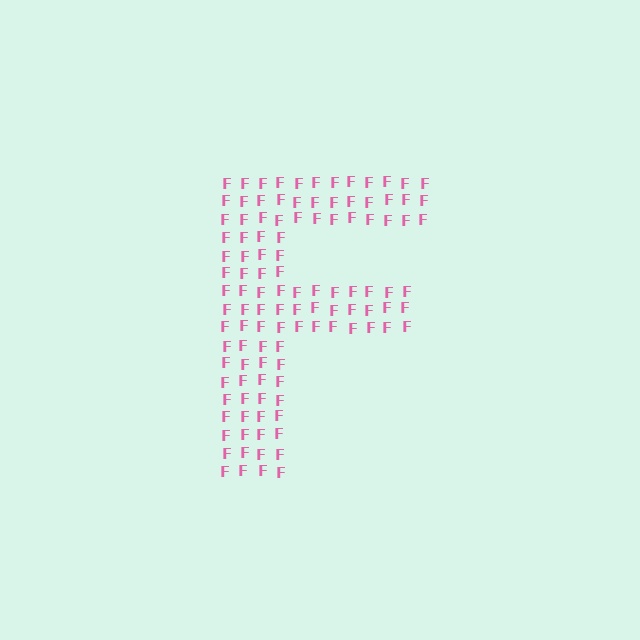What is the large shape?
The large shape is the letter F.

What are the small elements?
The small elements are letter F's.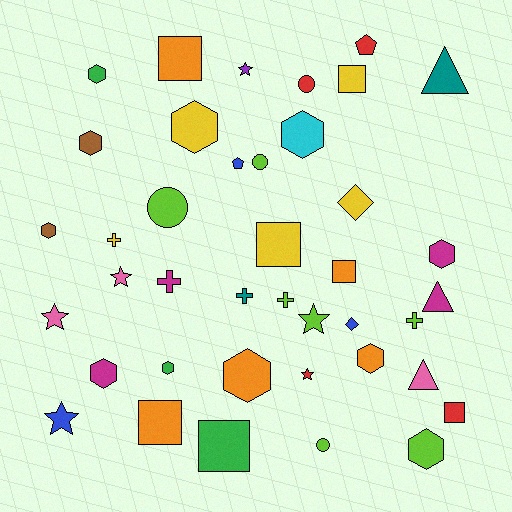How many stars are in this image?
There are 6 stars.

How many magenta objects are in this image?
There are 4 magenta objects.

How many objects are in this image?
There are 40 objects.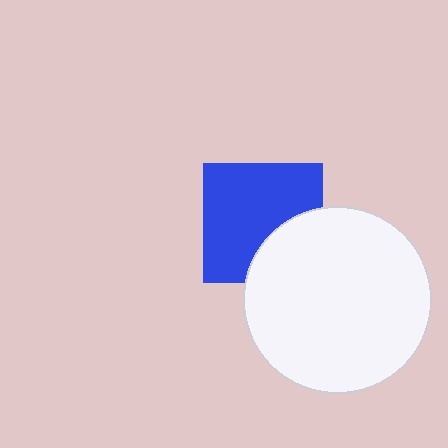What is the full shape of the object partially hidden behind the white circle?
The partially hidden object is a blue square.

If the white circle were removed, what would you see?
You would see the complete blue square.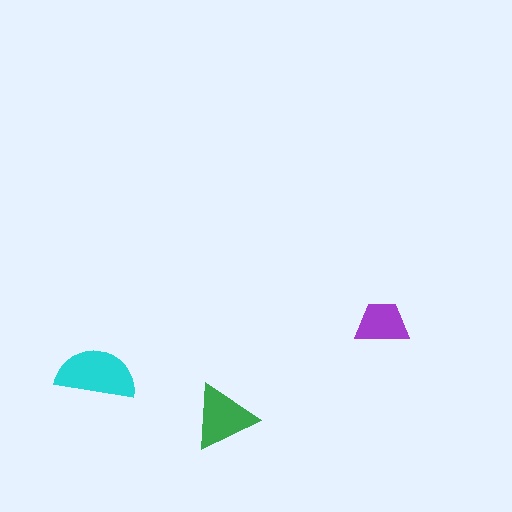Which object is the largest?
The cyan semicircle.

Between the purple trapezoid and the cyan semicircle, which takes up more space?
The cyan semicircle.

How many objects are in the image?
There are 3 objects in the image.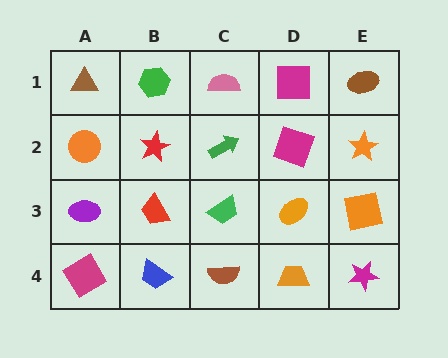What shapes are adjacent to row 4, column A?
A purple ellipse (row 3, column A), a blue trapezoid (row 4, column B).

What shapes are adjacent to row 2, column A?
A brown triangle (row 1, column A), a purple ellipse (row 3, column A), a red star (row 2, column B).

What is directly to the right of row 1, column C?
A magenta square.